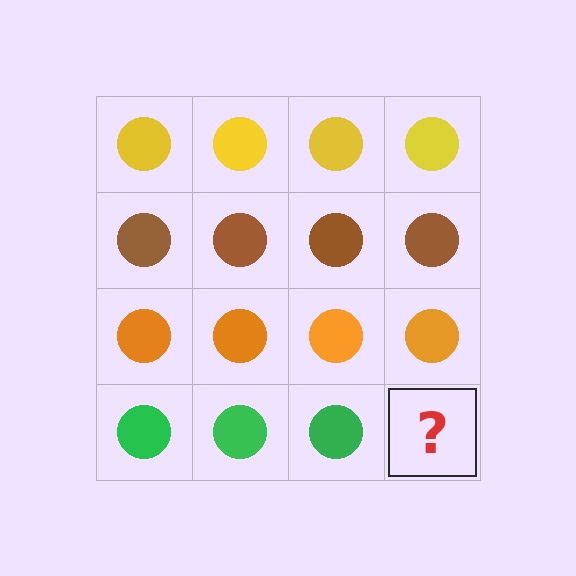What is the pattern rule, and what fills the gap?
The rule is that each row has a consistent color. The gap should be filled with a green circle.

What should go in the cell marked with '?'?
The missing cell should contain a green circle.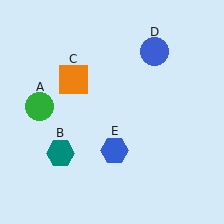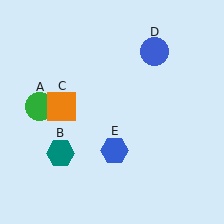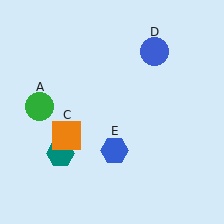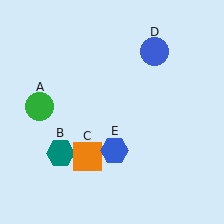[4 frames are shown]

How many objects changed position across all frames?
1 object changed position: orange square (object C).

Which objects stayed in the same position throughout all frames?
Green circle (object A) and teal hexagon (object B) and blue circle (object D) and blue hexagon (object E) remained stationary.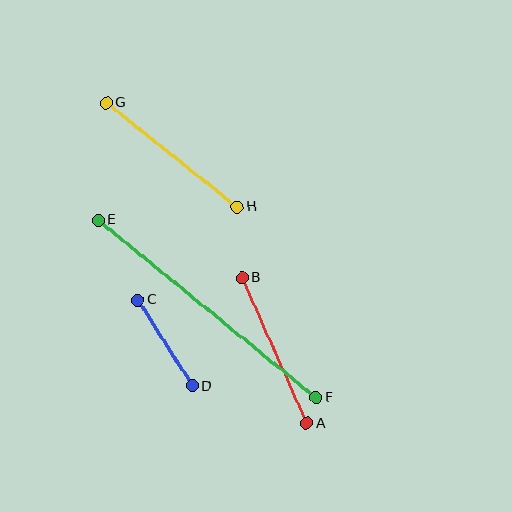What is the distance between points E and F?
The distance is approximately 281 pixels.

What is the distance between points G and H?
The distance is approximately 167 pixels.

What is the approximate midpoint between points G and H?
The midpoint is at approximately (172, 155) pixels.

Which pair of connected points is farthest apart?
Points E and F are farthest apart.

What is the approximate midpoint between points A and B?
The midpoint is at approximately (274, 351) pixels.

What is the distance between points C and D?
The distance is approximately 101 pixels.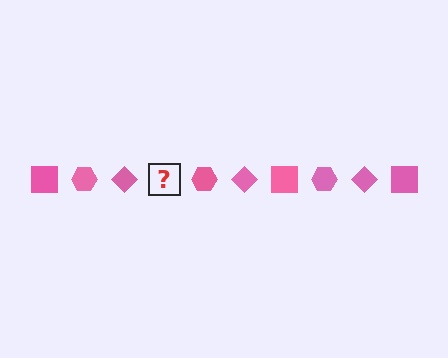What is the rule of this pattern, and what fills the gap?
The rule is that the pattern cycles through square, hexagon, diamond shapes in pink. The gap should be filled with a pink square.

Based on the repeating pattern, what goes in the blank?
The blank should be a pink square.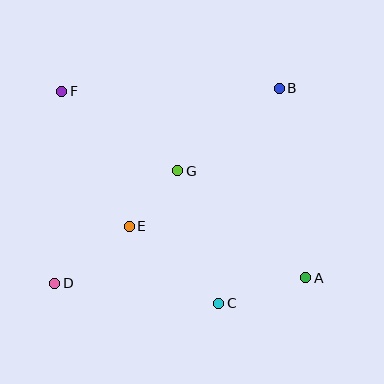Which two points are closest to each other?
Points E and G are closest to each other.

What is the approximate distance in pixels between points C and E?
The distance between C and E is approximately 118 pixels.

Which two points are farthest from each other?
Points A and F are farthest from each other.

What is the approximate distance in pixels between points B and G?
The distance between B and G is approximately 131 pixels.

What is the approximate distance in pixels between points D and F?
The distance between D and F is approximately 192 pixels.